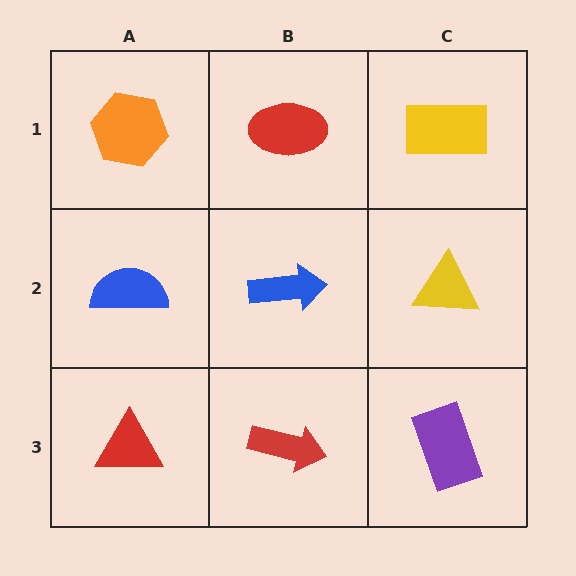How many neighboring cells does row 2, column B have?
4.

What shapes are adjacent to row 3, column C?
A yellow triangle (row 2, column C), a red arrow (row 3, column B).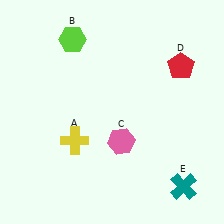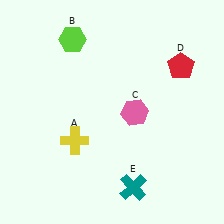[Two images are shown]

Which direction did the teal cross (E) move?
The teal cross (E) moved left.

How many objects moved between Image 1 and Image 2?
2 objects moved between the two images.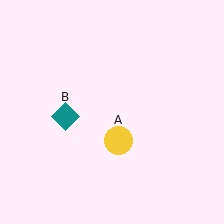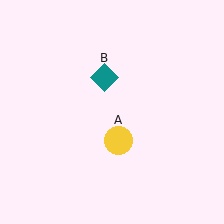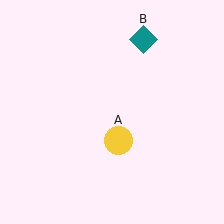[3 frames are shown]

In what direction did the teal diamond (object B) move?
The teal diamond (object B) moved up and to the right.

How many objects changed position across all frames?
1 object changed position: teal diamond (object B).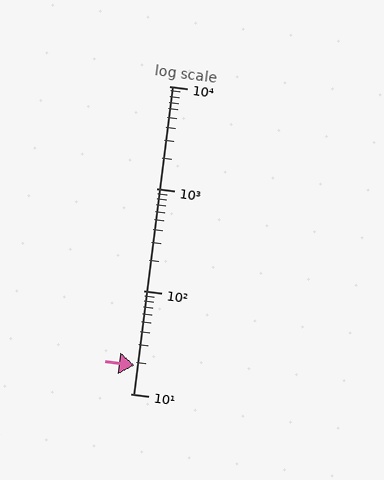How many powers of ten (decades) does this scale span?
The scale spans 3 decades, from 10 to 10000.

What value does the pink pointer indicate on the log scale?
The pointer indicates approximately 19.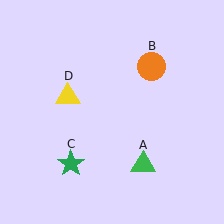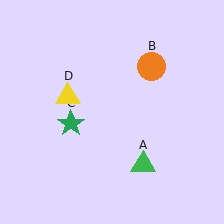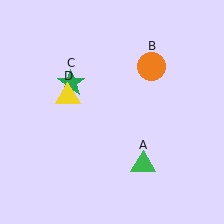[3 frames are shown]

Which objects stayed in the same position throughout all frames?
Green triangle (object A) and orange circle (object B) and yellow triangle (object D) remained stationary.